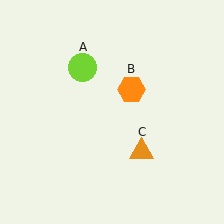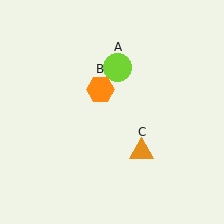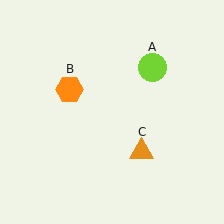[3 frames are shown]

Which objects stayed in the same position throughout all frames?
Orange triangle (object C) remained stationary.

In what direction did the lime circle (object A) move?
The lime circle (object A) moved right.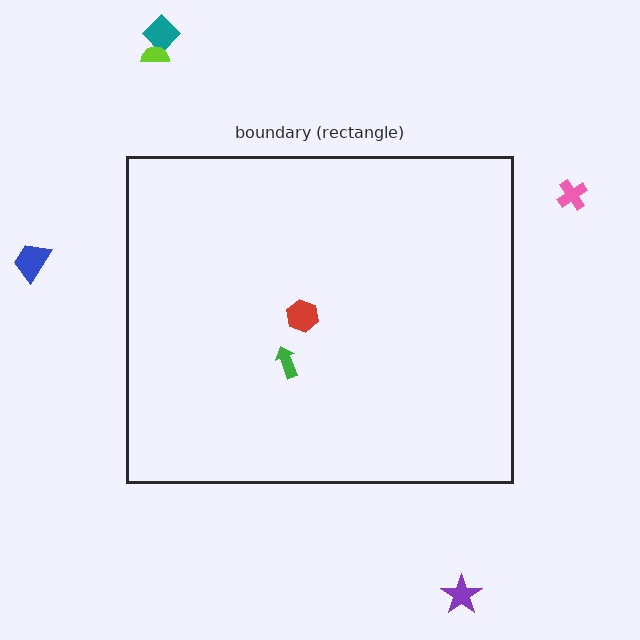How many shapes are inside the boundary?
2 inside, 5 outside.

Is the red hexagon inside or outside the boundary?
Inside.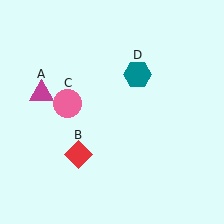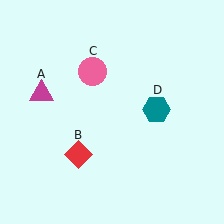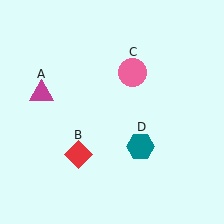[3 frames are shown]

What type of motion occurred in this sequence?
The pink circle (object C), teal hexagon (object D) rotated clockwise around the center of the scene.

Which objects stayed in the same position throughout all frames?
Magenta triangle (object A) and red diamond (object B) remained stationary.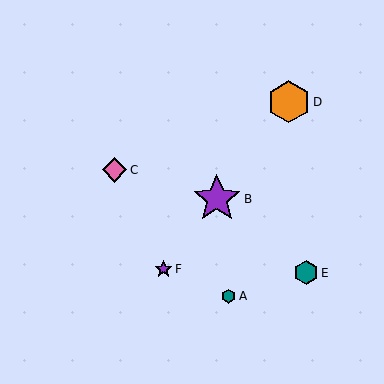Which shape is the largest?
The purple star (labeled B) is the largest.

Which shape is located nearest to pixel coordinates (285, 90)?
The orange hexagon (labeled D) at (289, 102) is nearest to that location.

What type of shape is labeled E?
Shape E is a teal hexagon.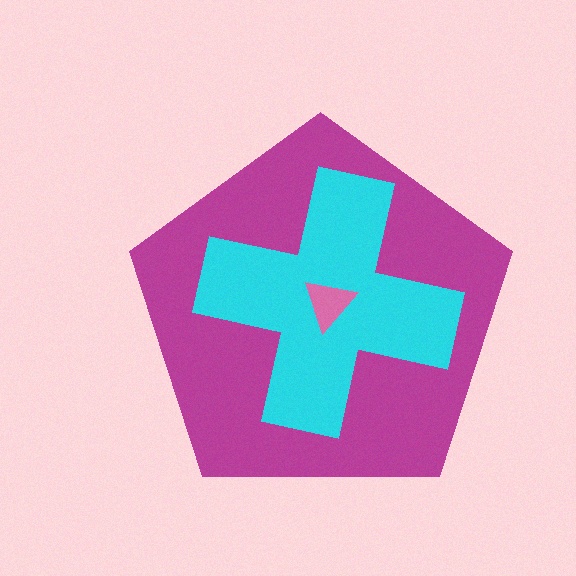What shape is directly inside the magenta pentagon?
The cyan cross.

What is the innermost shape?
The pink triangle.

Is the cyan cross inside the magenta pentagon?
Yes.